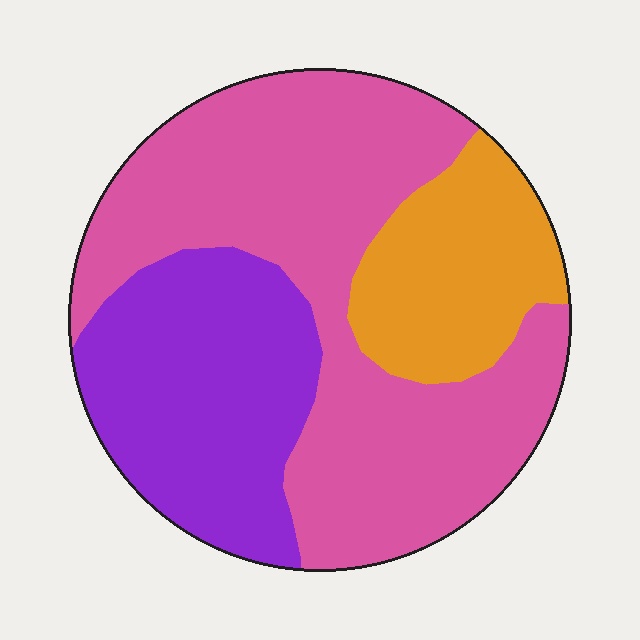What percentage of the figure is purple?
Purple covers about 30% of the figure.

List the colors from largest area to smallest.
From largest to smallest: pink, purple, orange.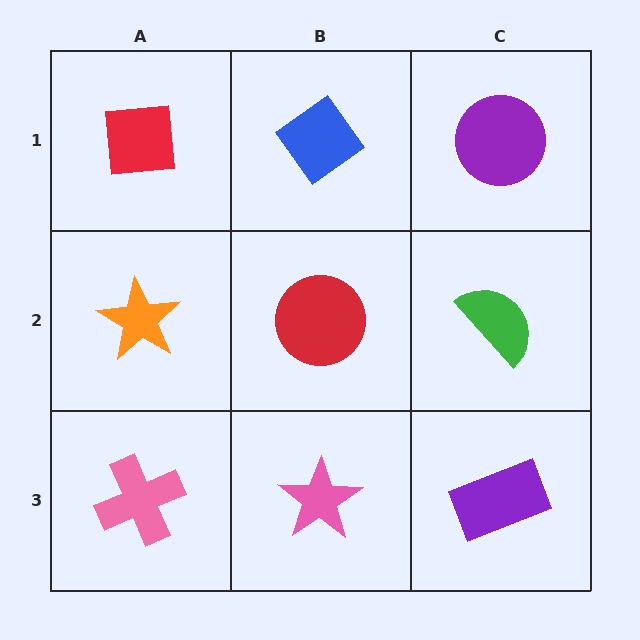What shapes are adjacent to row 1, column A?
An orange star (row 2, column A), a blue diamond (row 1, column B).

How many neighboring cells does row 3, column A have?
2.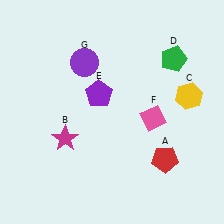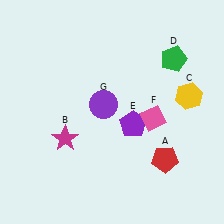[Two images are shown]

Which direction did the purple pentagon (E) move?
The purple pentagon (E) moved right.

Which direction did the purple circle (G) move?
The purple circle (G) moved down.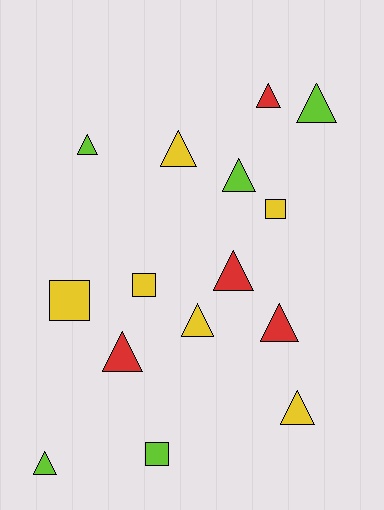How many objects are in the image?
There are 15 objects.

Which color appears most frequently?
Yellow, with 6 objects.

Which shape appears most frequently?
Triangle, with 11 objects.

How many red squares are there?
There are no red squares.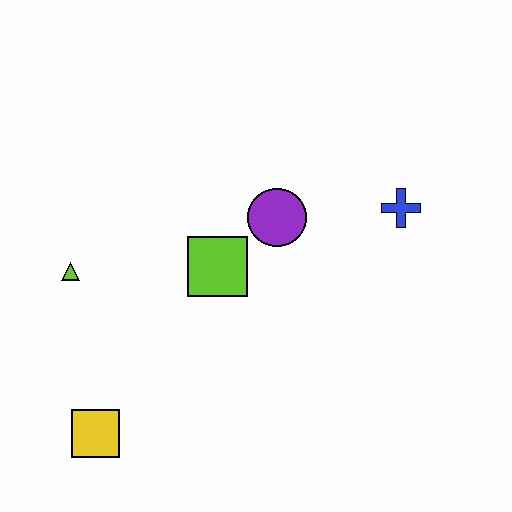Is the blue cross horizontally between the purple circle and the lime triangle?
No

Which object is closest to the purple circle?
The lime square is closest to the purple circle.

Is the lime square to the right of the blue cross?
No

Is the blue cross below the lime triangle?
No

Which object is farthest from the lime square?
The yellow square is farthest from the lime square.